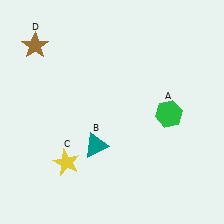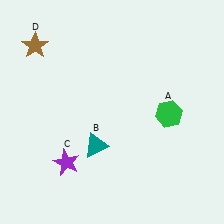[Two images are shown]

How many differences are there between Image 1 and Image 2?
There is 1 difference between the two images.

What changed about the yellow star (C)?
In Image 1, C is yellow. In Image 2, it changed to purple.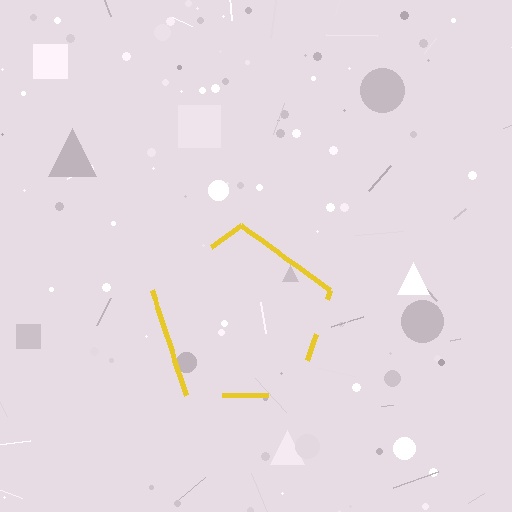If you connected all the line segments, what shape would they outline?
They would outline a pentagon.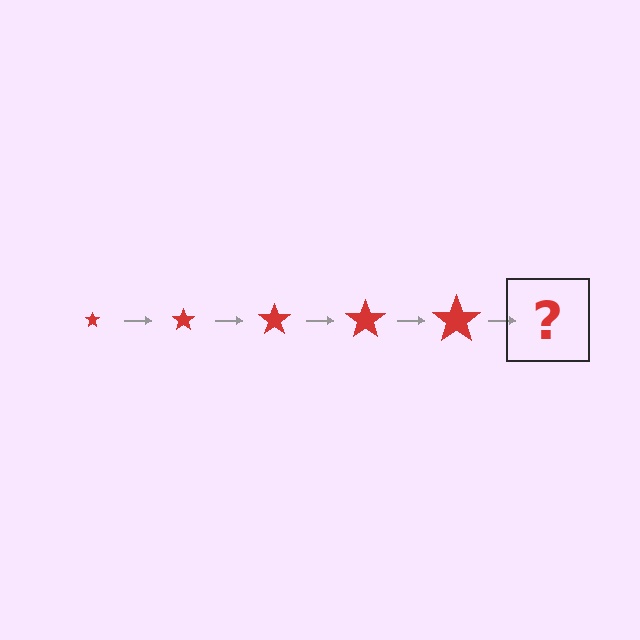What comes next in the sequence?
The next element should be a red star, larger than the previous one.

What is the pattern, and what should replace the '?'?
The pattern is that the star gets progressively larger each step. The '?' should be a red star, larger than the previous one.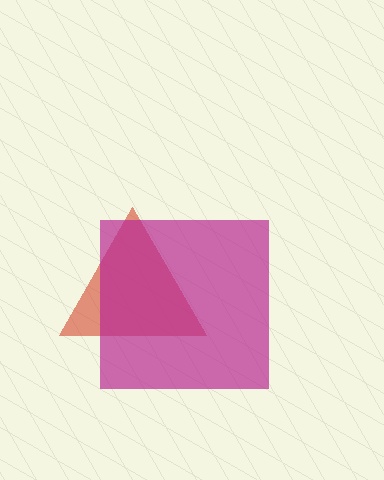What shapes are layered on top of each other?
The layered shapes are: a red triangle, a magenta square.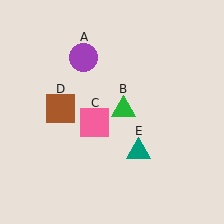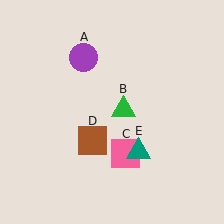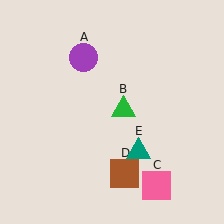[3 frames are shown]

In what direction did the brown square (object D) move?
The brown square (object D) moved down and to the right.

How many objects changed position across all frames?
2 objects changed position: pink square (object C), brown square (object D).